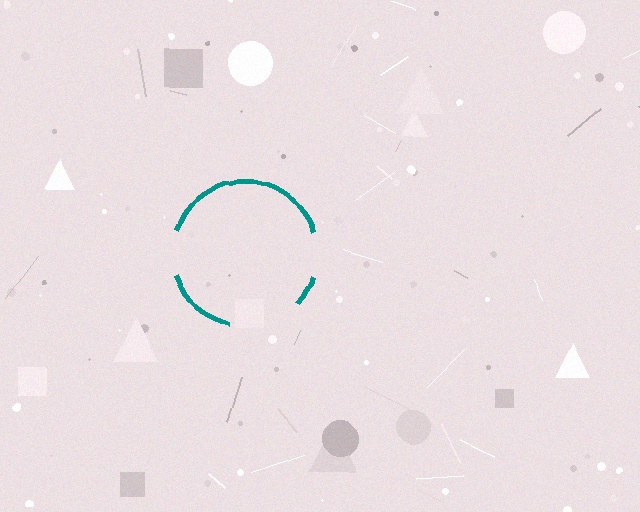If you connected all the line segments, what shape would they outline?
They would outline a circle.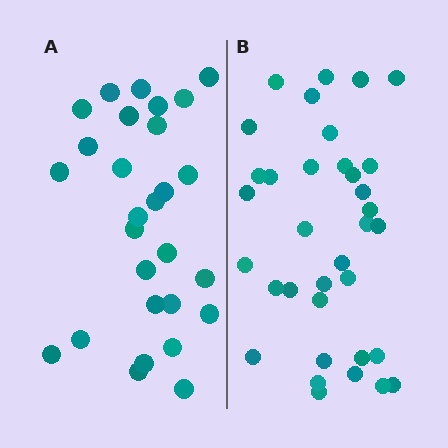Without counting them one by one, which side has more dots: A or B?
Region B (the right region) has more dots.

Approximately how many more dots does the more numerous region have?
Region B has roughly 8 or so more dots than region A.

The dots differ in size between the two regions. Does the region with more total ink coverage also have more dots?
No. Region A has more total ink coverage because its dots are larger, but region B actually contains more individual dots. Total area can be misleading — the number of items is what matters here.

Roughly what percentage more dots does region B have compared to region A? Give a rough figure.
About 25% more.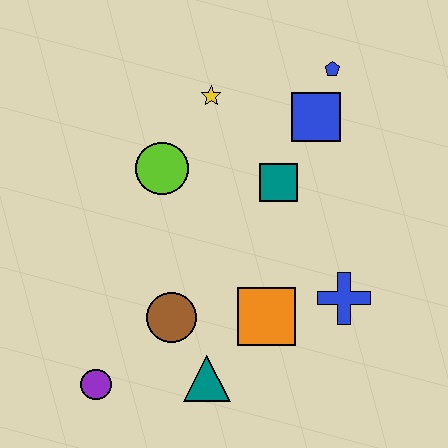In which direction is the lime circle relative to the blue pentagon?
The lime circle is to the left of the blue pentagon.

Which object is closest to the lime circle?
The yellow star is closest to the lime circle.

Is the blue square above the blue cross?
Yes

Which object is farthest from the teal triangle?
The blue pentagon is farthest from the teal triangle.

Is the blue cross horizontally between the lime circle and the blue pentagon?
No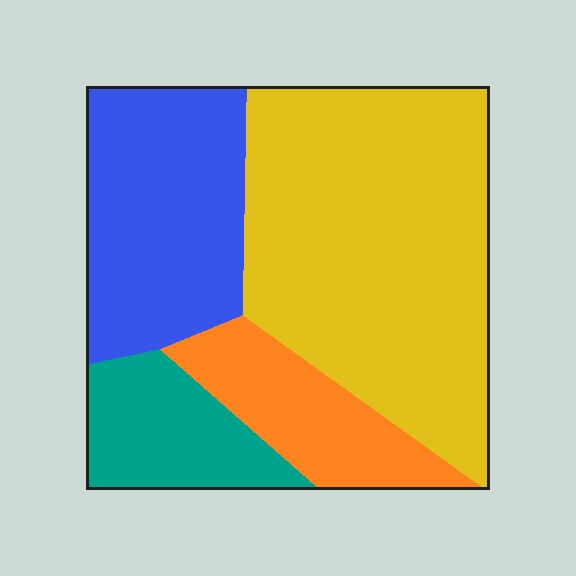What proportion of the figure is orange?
Orange takes up less than a quarter of the figure.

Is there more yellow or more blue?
Yellow.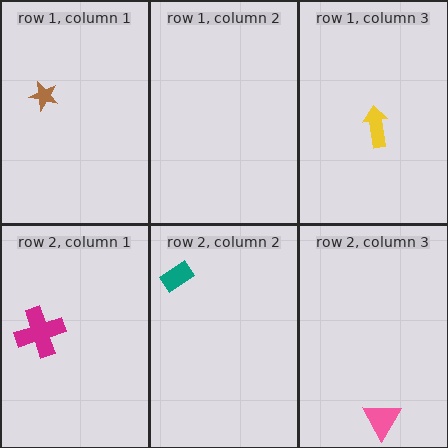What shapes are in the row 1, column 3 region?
The yellow arrow.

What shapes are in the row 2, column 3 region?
The pink triangle.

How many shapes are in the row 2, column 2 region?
1.